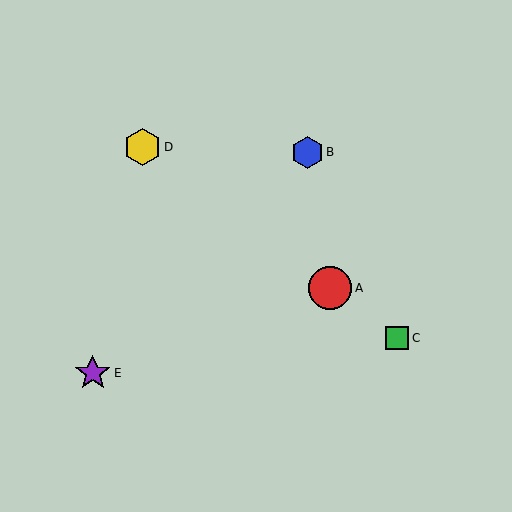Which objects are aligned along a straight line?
Objects A, C, D are aligned along a straight line.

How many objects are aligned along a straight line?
3 objects (A, C, D) are aligned along a straight line.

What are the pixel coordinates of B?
Object B is at (308, 152).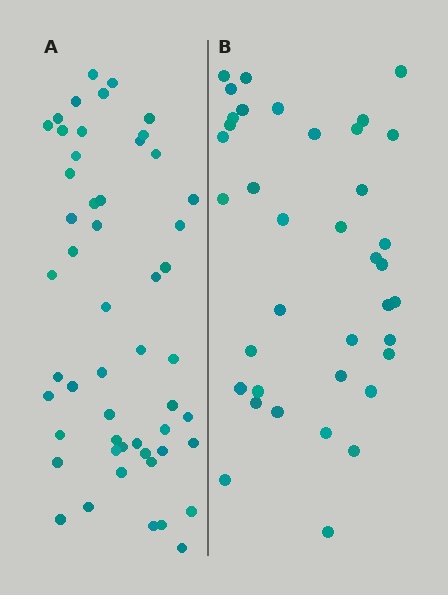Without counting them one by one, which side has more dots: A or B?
Region A (the left region) has more dots.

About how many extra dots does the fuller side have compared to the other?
Region A has approximately 15 more dots than region B.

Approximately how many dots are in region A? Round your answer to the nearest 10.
About 50 dots. (The exact count is 52, which rounds to 50.)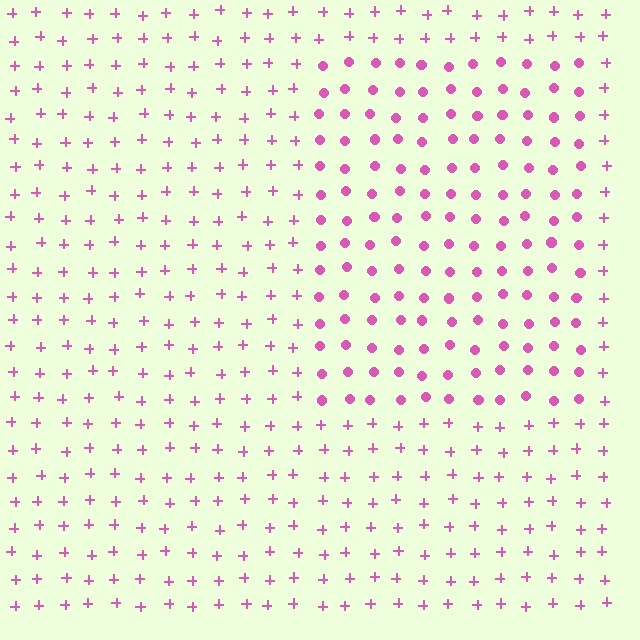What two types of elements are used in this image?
The image uses circles inside the rectangle region and plus signs outside it.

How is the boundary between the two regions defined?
The boundary is defined by a change in element shape: circles inside vs. plus signs outside. All elements share the same color and spacing.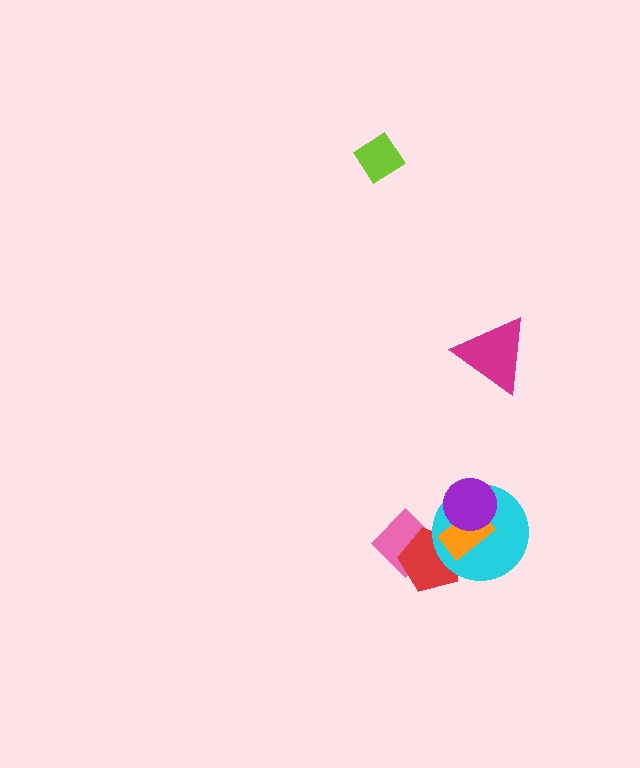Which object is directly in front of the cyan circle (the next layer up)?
The orange rectangle is directly in front of the cyan circle.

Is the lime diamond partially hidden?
No, no other shape covers it.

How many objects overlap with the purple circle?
2 objects overlap with the purple circle.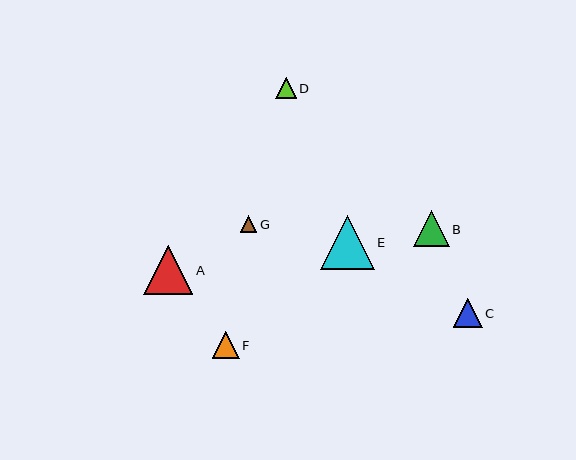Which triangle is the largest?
Triangle E is the largest with a size of approximately 54 pixels.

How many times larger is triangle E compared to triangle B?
Triangle E is approximately 1.5 times the size of triangle B.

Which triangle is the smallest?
Triangle G is the smallest with a size of approximately 17 pixels.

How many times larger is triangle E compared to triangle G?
Triangle E is approximately 3.2 times the size of triangle G.